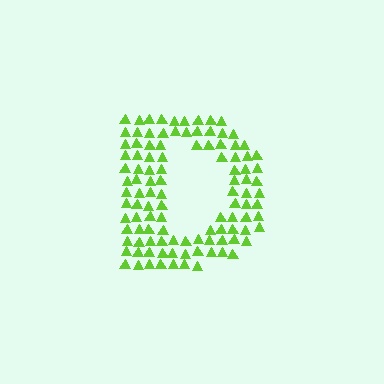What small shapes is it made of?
It is made of small triangles.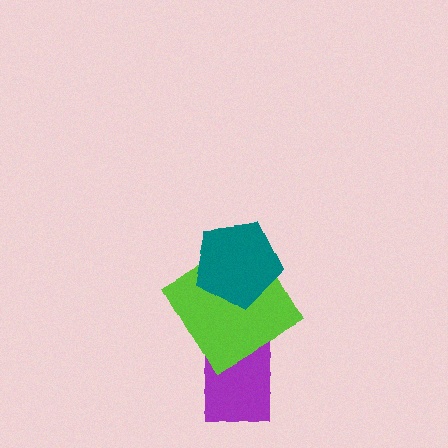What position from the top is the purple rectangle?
The purple rectangle is 3rd from the top.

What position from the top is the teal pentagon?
The teal pentagon is 1st from the top.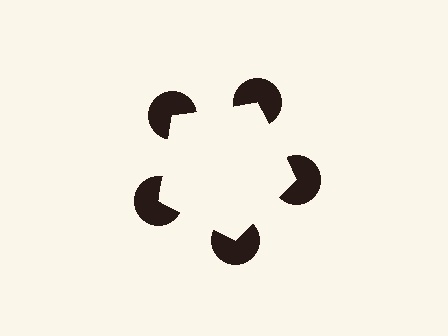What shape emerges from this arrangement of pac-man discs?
An illusory pentagon — its edges are inferred from the aligned wedge cuts in the pac-man discs, not physically drawn.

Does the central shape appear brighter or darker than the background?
It typically appears slightly brighter than the background, even though no actual brightness change is drawn.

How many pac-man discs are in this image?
There are 5 — one at each vertex of the illusory pentagon.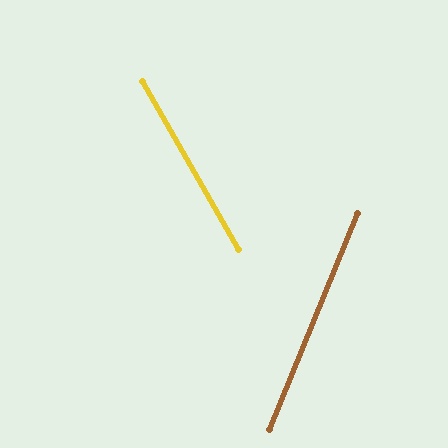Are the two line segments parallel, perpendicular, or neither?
Neither parallel nor perpendicular — they differ by about 52°.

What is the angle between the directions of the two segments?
Approximately 52 degrees.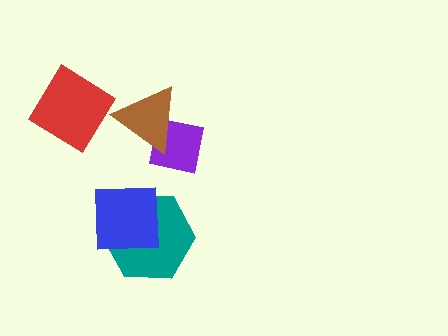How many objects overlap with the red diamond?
0 objects overlap with the red diamond.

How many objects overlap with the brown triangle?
1 object overlaps with the brown triangle.